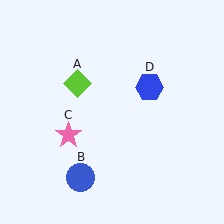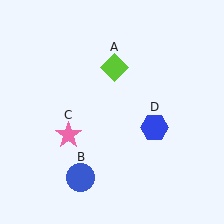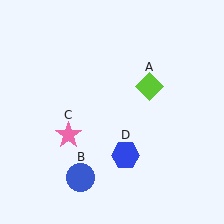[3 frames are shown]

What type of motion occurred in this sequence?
The lime diamond (object A), blue hexagon (object D) rotated clockwise around the center of the scene.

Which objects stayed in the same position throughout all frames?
Blue circle (object B) and pink star (object C) remained stationary.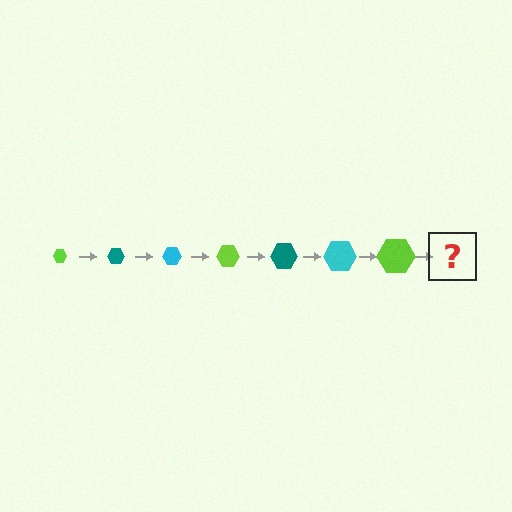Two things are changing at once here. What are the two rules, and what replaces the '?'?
The two rules are that the hexagon grows larger each step and the color cycles through lime, teal, and cyan. The '?' should be a teal hexagon, larger than the previous one.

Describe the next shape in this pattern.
It should be a teal hexagon, larger than the previous one.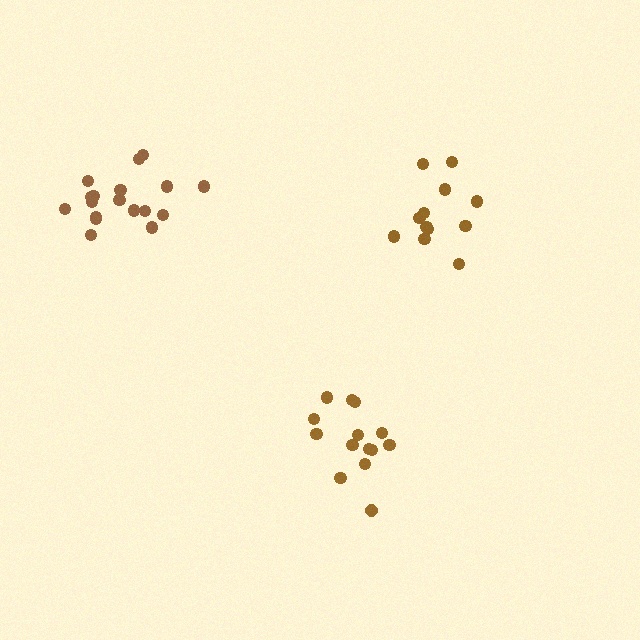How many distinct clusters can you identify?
There are 3 distinct clusters.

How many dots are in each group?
Group 1: 14 dots, Group 2: 12 dots, Group 3: 18 dots (44 total).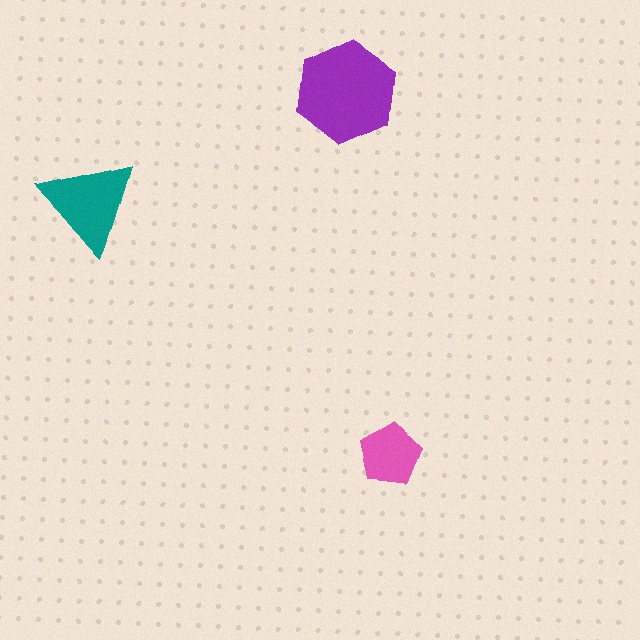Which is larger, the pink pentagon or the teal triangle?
The teal triangle.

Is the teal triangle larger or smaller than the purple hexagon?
Smaller.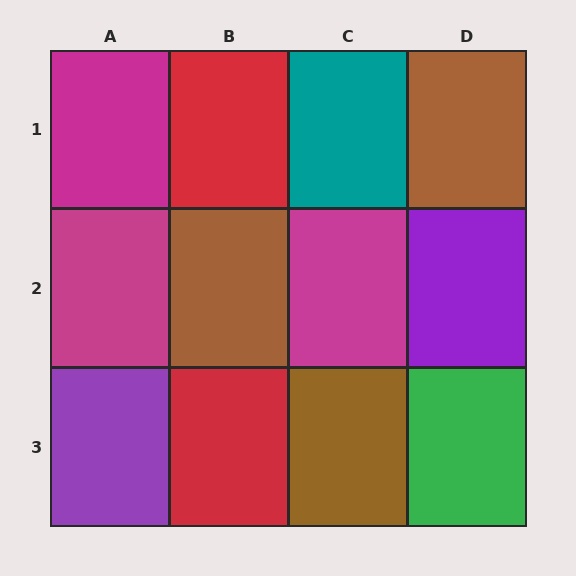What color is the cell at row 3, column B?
Red.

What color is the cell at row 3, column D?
Green.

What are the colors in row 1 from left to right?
Magenta, red, teal, brown.